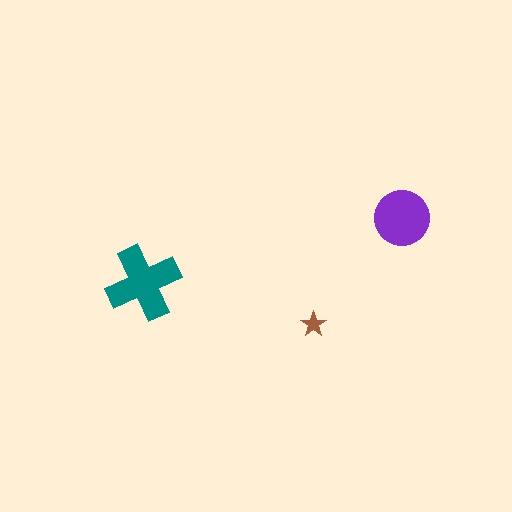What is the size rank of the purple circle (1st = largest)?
2nd.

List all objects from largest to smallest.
The teal cross, the purple circle, the brown star.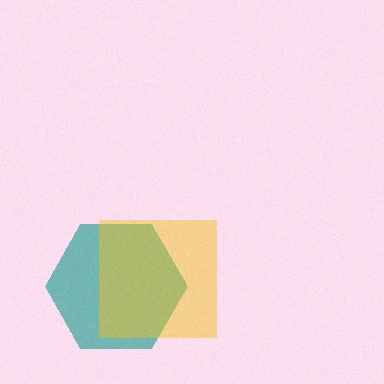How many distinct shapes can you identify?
There are 2 distinct shapes: a teal hexagon, a yellow square.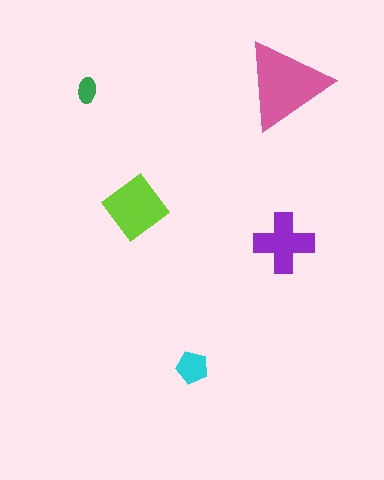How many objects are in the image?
There are 5 objects in the image.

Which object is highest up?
The pink triangle is topmost.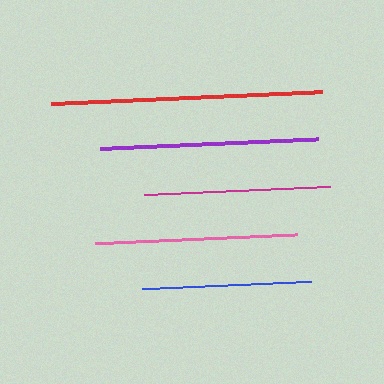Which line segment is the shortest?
The blue line is the shortest at approximately 168 pixels.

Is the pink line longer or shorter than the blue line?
The pink line is longer than the blue line.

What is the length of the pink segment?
The pink segment is approximately 202 pixels long.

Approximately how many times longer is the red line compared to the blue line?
The red line is approximately 1.6 times the length of the blue line.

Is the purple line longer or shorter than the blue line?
The purple line is longer than the blue line.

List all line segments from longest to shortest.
From longest to shortest: red, purple, pink, magenta, blue.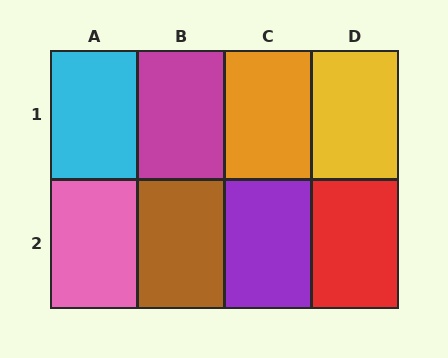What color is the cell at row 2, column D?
Red.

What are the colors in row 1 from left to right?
Cyan, magenta, orange, yellow.